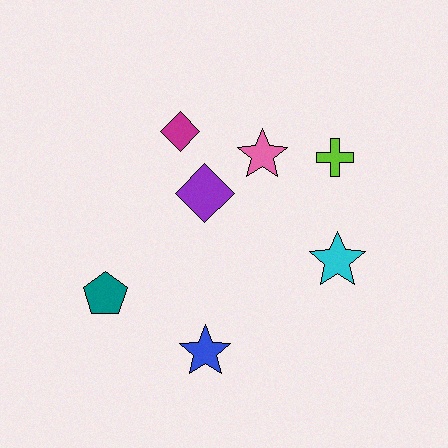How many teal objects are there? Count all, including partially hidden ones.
There is 1 teal object.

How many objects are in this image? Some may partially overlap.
There are 7 objects.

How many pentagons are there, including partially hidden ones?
There is 1 pentagon.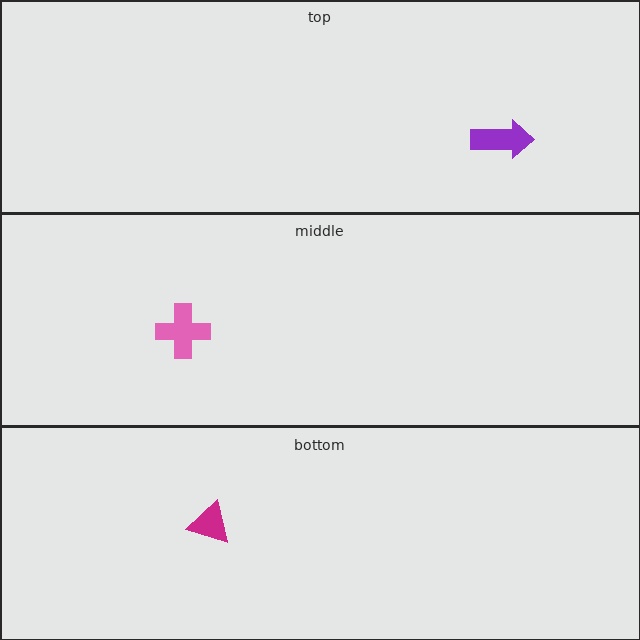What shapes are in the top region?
The purple arrow.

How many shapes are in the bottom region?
1.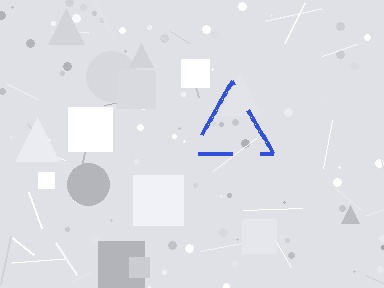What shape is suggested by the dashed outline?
The dashed outline suggests a triangle.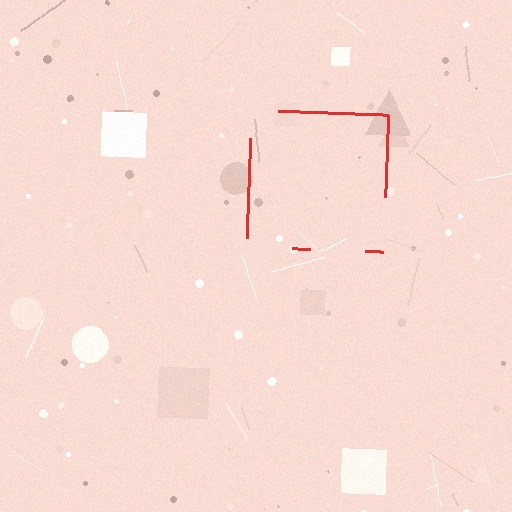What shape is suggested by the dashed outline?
The dashed outline suggests a square.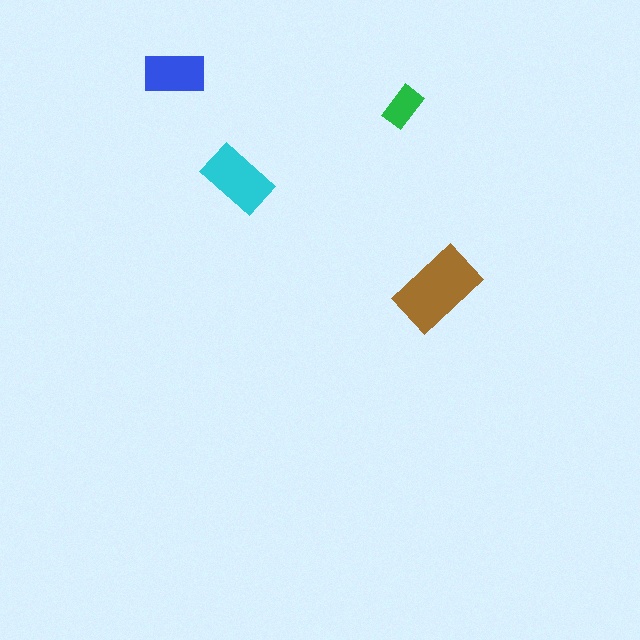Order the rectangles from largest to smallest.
the brown one, the cyan one, the blue one, the green one.